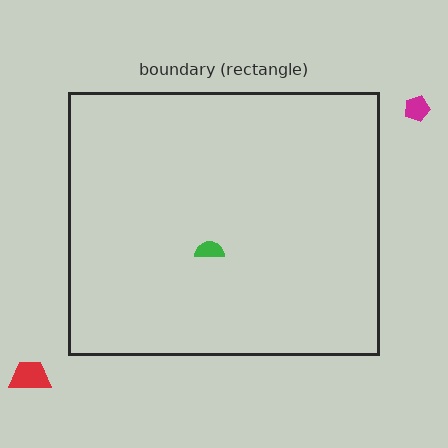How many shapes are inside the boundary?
1 inside, 2 outside.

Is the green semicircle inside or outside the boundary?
Inside.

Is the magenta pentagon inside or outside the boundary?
Outside.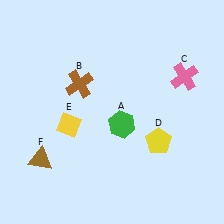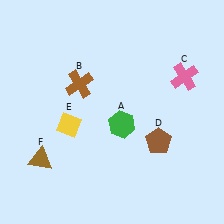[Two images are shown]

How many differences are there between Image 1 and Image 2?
There is 1 difference between the two images.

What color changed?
The pentagon (D) changed from yellow in Image 1 to brown in Image 2.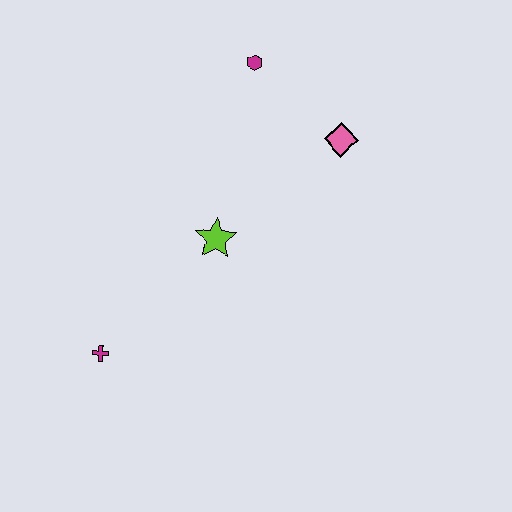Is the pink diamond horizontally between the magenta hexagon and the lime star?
No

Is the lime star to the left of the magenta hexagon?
Yes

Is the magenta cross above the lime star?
No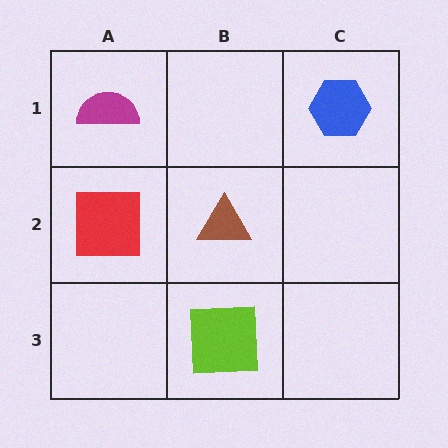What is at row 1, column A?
A magenta semicircle.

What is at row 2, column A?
A red square.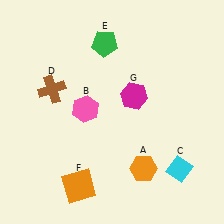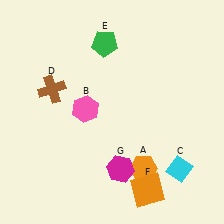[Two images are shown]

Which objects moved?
The objects that moved are: the orange square (F), the magenta hexagon (G).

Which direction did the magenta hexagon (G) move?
The magenta hexagon (G) moved down.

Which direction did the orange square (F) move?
The orange square (F) moved right.